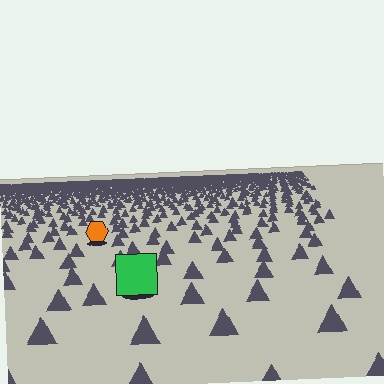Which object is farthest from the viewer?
The orange hexagon is farthest from the viewer. It appears smaller and the ground texture around it is denser.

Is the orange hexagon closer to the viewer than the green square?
No. The green square is closer — you can tell from the texture gradient: the ground texture is coarser near it.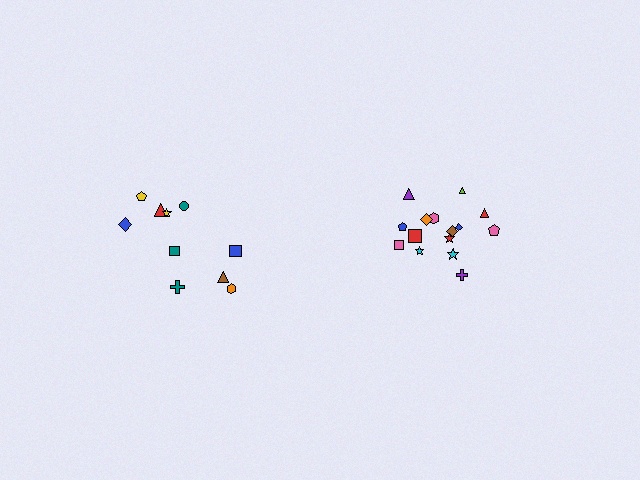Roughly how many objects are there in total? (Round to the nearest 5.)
Roughly 25 objects in total.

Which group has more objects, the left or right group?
The right group.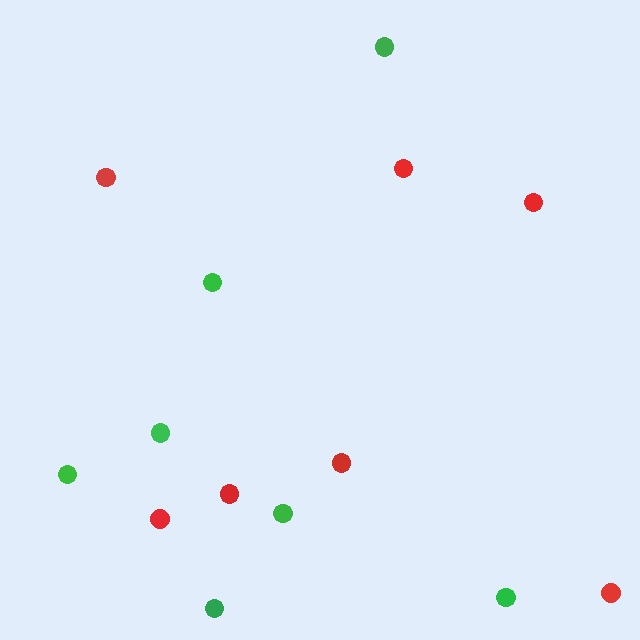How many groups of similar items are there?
There are 2 groups: one group of red circles (7) and one group of green circles (7).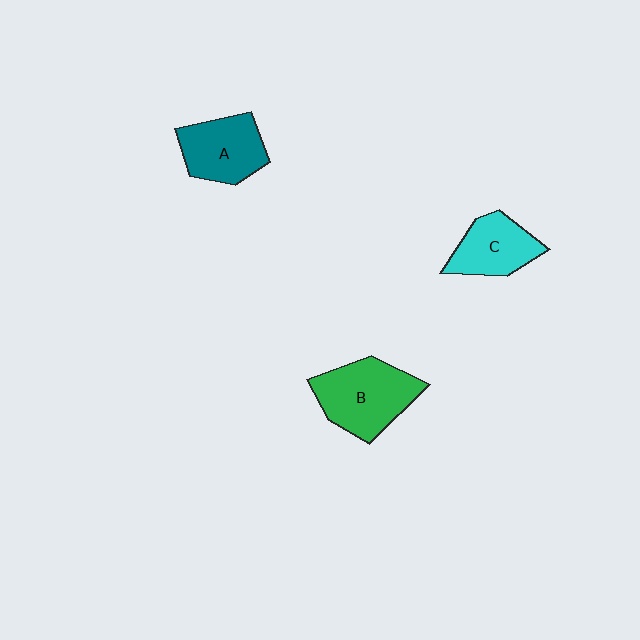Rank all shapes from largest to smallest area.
From largest to smallest: B (green), A (teal), C (cyan).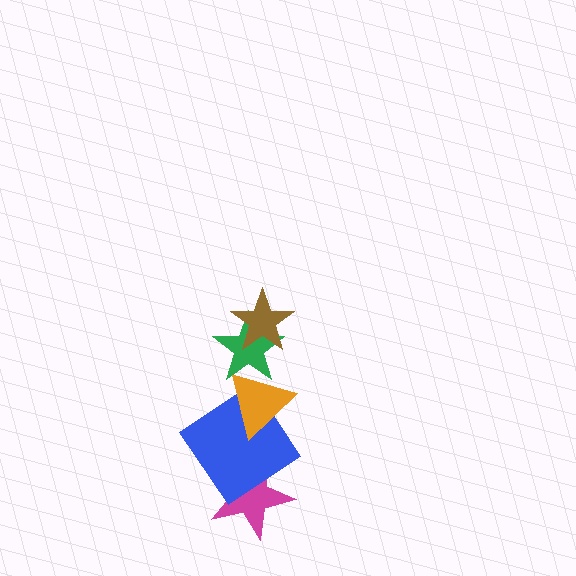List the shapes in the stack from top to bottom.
From top to bottom: the brown star, the green star, the orange triangle, the blue diamond, the magenta star.